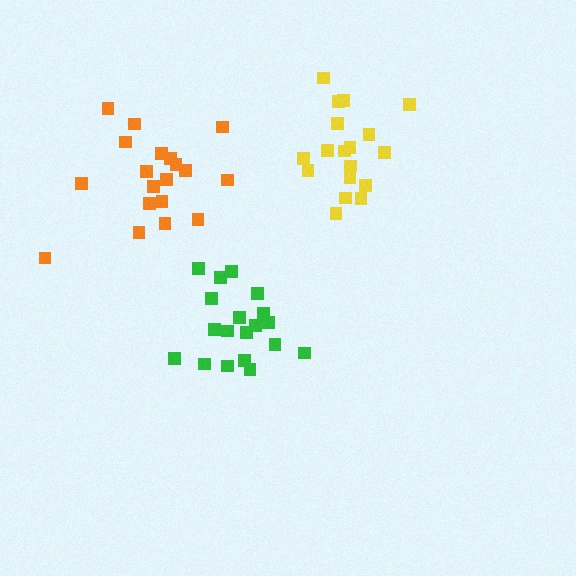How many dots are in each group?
Group 1: 18 dots, Group 2: 19 dots, Group 3: 19 dots (56 total).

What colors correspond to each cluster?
The clusters are colored: yellow, orange, green.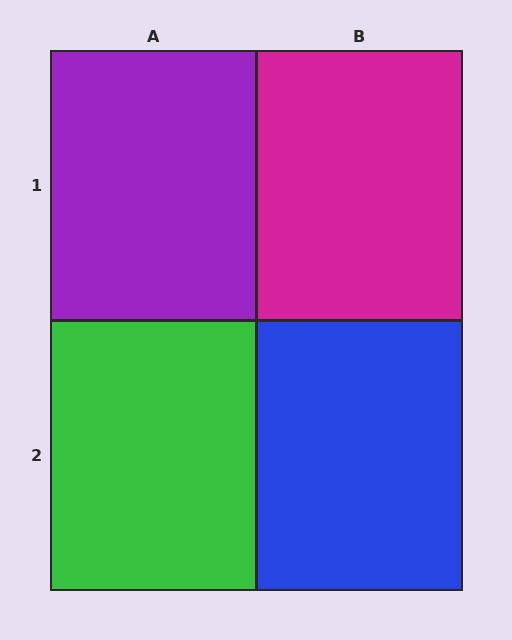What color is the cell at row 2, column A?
Green.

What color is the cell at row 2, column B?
Blue.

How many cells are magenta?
1 cell is magenta.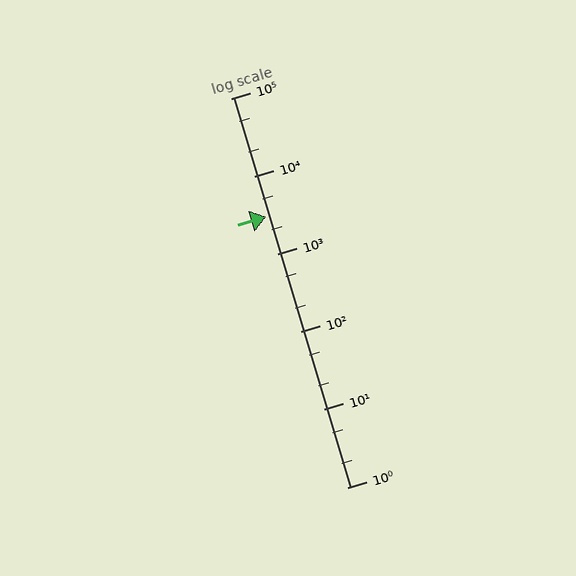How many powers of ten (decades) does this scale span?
The scale spans 5 decades, from 1 to 100000.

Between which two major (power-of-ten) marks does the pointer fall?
The pointer is between 1000 and 10000.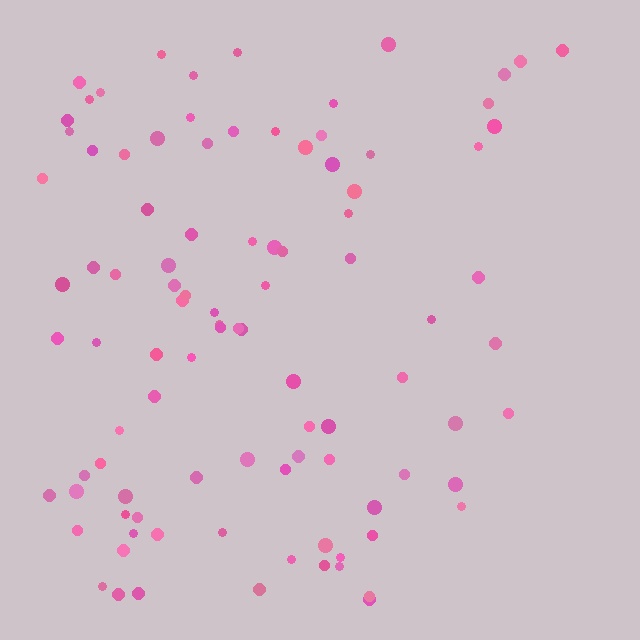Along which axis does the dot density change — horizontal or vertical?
Horizontal.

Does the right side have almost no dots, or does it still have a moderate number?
Still a moderate number, just noticeably fewer than the left.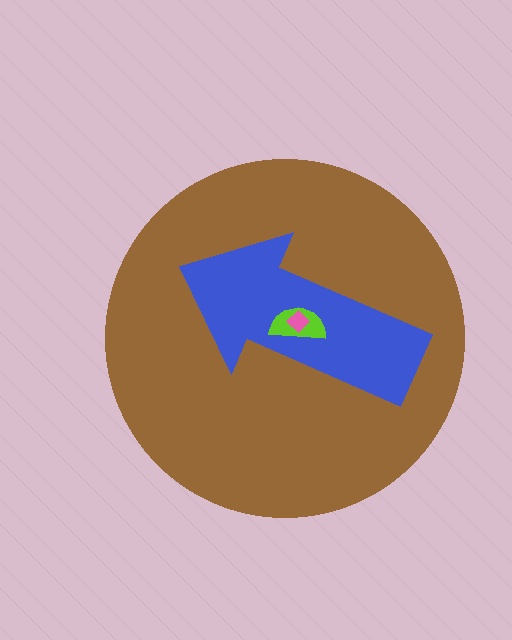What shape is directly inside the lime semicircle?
The pink diamond.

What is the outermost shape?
The brown circle.